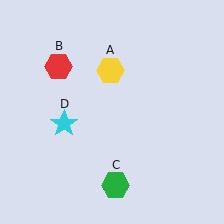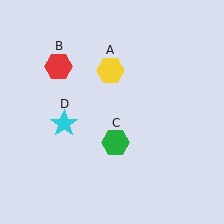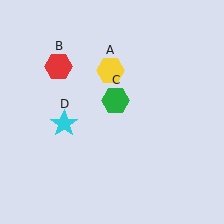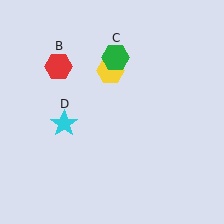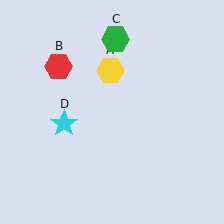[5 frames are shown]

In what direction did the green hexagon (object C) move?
The green hexagon (object C) moved up.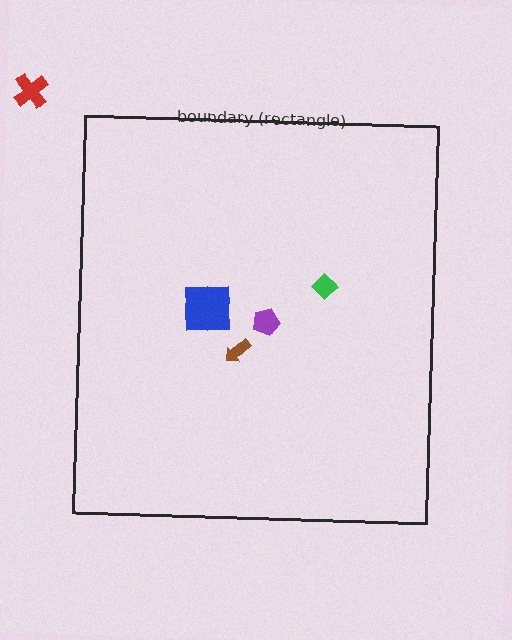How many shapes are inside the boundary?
4 inside, 1 outside.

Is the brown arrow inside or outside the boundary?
Inside.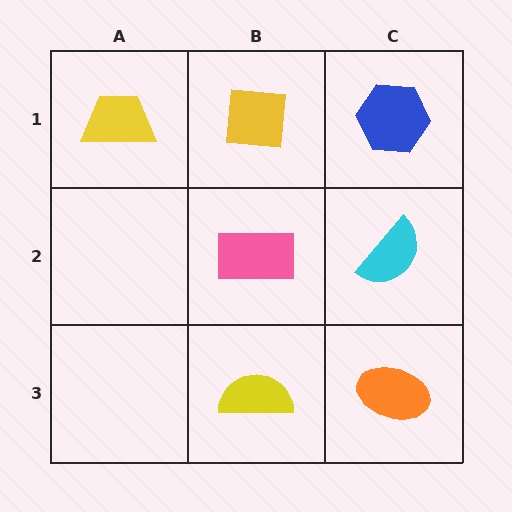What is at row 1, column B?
A yellow square.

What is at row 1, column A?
A yellow trapezoid.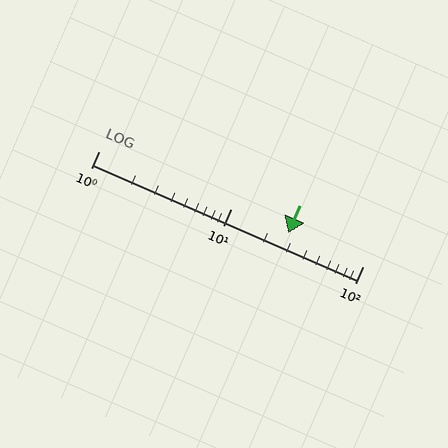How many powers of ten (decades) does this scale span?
The scale spans 2 decades, from 1 to 100.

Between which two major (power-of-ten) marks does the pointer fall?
The pointer is between 10 and 100.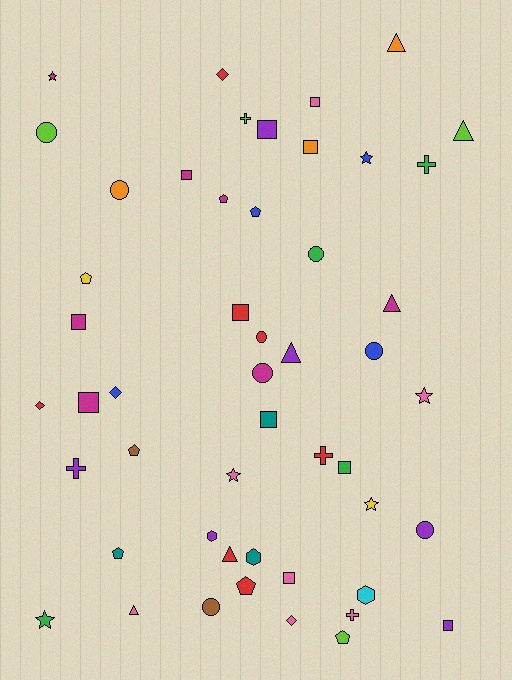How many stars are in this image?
There are 6 stars.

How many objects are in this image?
There are 50 objects.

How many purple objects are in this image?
There are 6 purple objects.